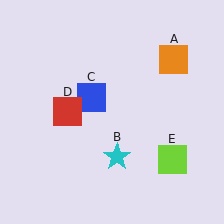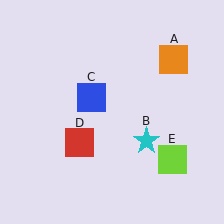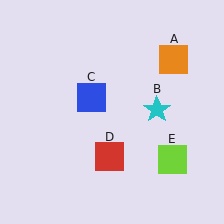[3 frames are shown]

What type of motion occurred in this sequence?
The cyan star (object B), red square (object D) rotated counterclockwise around the center of the scene.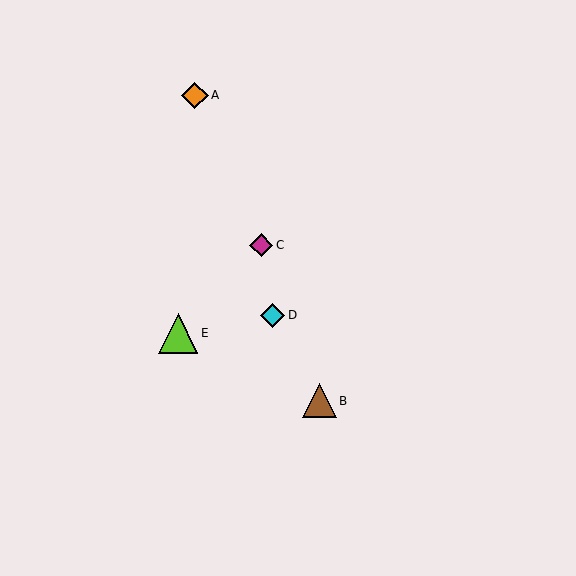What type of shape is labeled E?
Shape E is a lime triangle.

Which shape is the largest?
The lime triangle (labeled E) is the largest.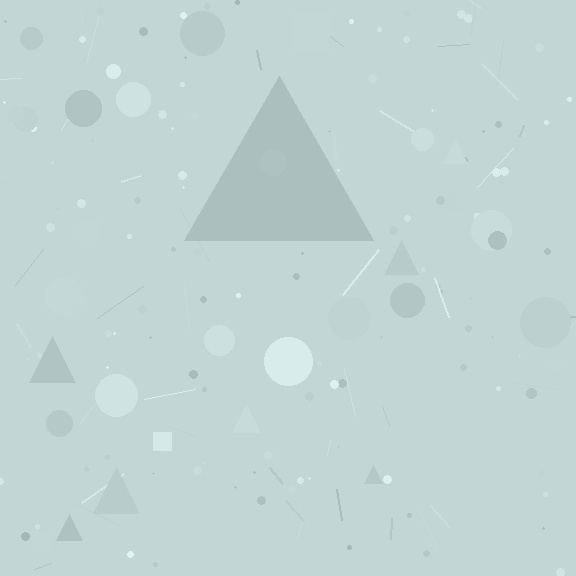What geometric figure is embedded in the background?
A triangle is embedded in the background.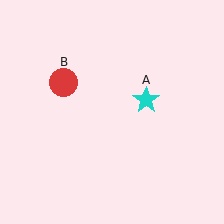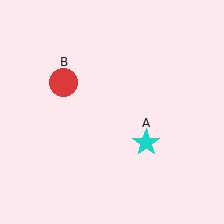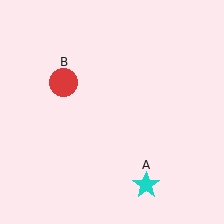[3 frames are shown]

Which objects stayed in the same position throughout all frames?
Red circle (object B) remained stationary.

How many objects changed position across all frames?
1 object changed position: cyan star (object A).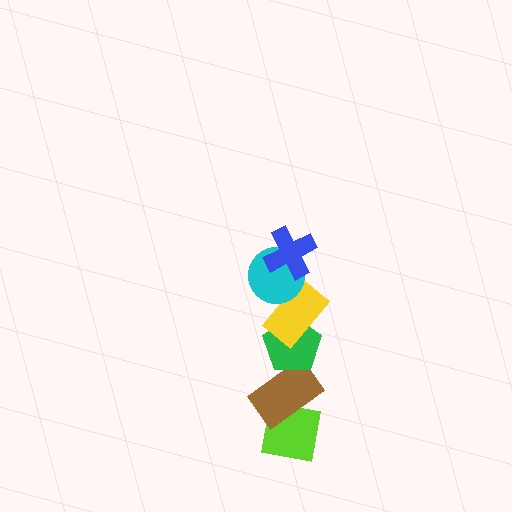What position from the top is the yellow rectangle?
The yellow rectangle is 3rd from the top.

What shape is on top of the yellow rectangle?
The cyan circle is on top of the yellow rectangle.